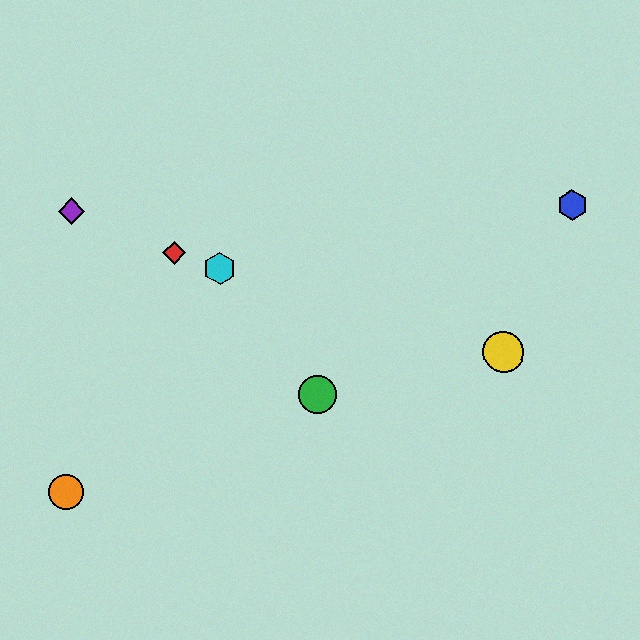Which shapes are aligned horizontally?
The blue hexagon, the purple diamond are aligned horizontally.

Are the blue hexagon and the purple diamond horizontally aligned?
Yes, both are at y≈205.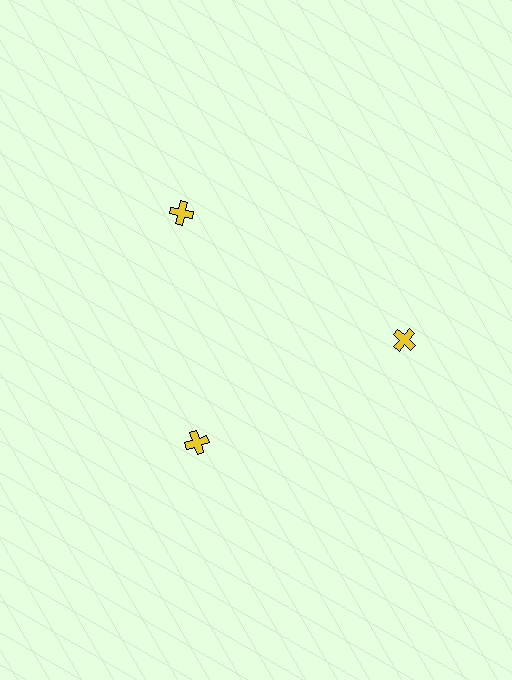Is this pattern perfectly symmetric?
No. The 3 yellow crosses are arranged in a ring, but one element near the 7 o'clock position is pulled inward toward the center, breaking the 3-fold rotational symmetry.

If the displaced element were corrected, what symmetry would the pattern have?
It would have 3-fold rotational symmetry — the pattern would map onto itself every 120 degrees.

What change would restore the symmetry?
The symmetry would be restored by moving it outward, back onto the ring so that all 3 crosses sit at equal angles and equal distance from the center.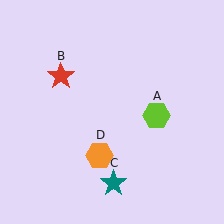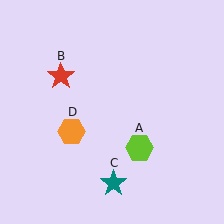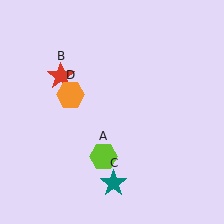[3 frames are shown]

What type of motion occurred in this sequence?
The lime hexagon (object A), orange hexagon (object D) rotated clockwise around the center of the scene.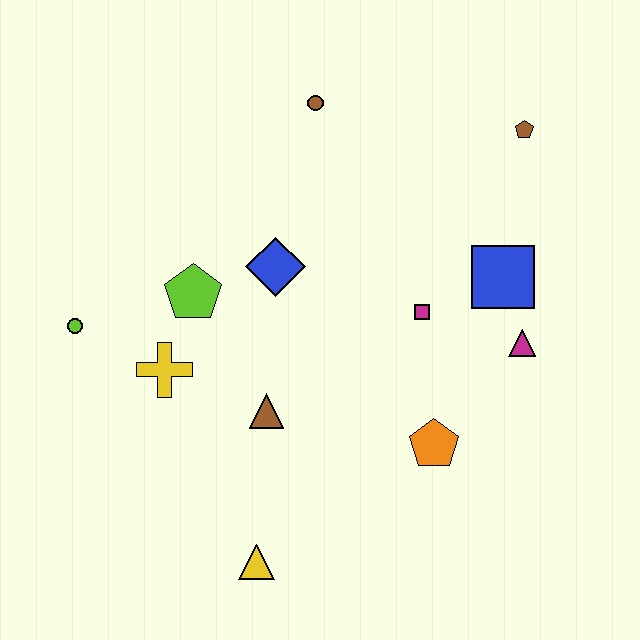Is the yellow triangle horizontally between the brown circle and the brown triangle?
No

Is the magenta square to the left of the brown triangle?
No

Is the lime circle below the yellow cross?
No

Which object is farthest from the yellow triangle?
The brown pentagon is farthest from the yellow triangle.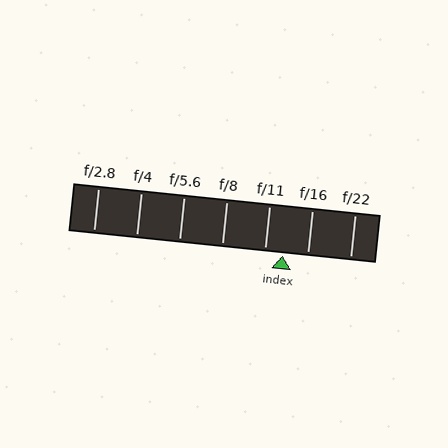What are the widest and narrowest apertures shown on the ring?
The widest aperture shown is f/2.8 and the narrowest is f/22.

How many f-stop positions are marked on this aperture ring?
There are 7 f-stop positions marked.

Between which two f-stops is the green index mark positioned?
The index mark is between f/11 and f/16.